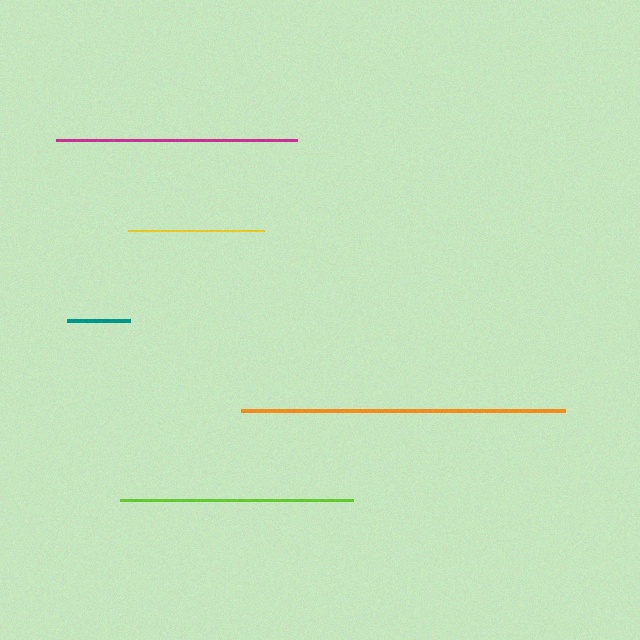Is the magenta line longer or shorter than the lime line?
The magenta line is longer than the lime line.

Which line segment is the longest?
The orange line is the longest at approximately 325 pixels.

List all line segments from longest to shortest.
From longest to shortest: orange, magenta, lime, yellow, teal.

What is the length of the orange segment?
The orange segment is approximately 325 pixels long.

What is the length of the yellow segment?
The yellow segment is approximately 136 pixels long.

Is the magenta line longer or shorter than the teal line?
The magenta line is longer than the teal line.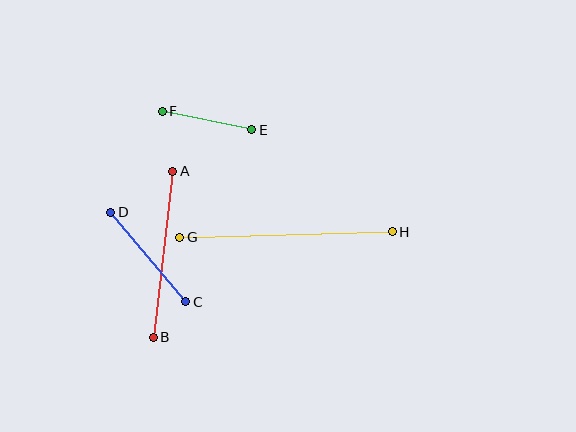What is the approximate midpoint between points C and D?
The midpoint is at approximately (148, 257) pixels.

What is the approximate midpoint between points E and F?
The midpoint is at approximately (207, 120) pixels.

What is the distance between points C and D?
The distance is approximately 117 pixels.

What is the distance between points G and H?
The distance is approximately 213 pixels.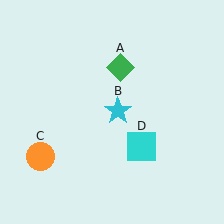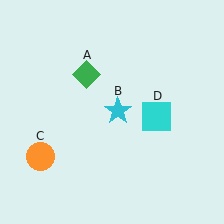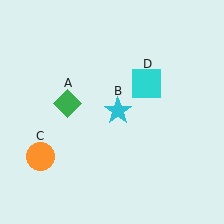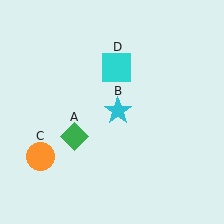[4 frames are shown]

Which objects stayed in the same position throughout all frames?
Cyan star (object B) and orange circle (object C) remained stationary.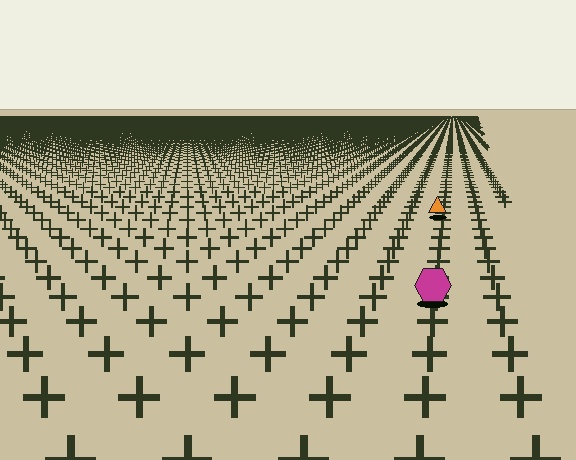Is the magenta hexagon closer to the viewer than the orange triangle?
Yes. The magenta hexagon is closer — you can tell from the texture gradient: the ground texture is coarser near it.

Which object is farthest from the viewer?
The orange triangle is farthest from the viewer. It appears smaller and the ground texture around it is denser.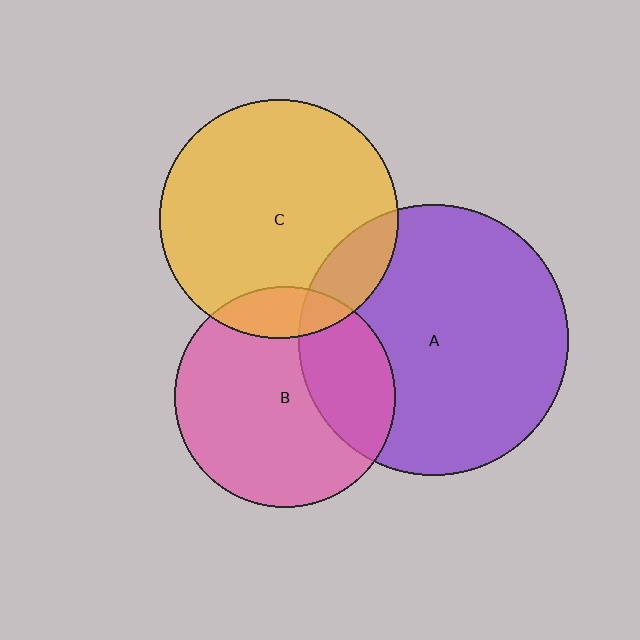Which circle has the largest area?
Circle A (purple).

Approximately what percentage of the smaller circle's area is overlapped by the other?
Approximately 15%.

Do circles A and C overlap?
Yes.